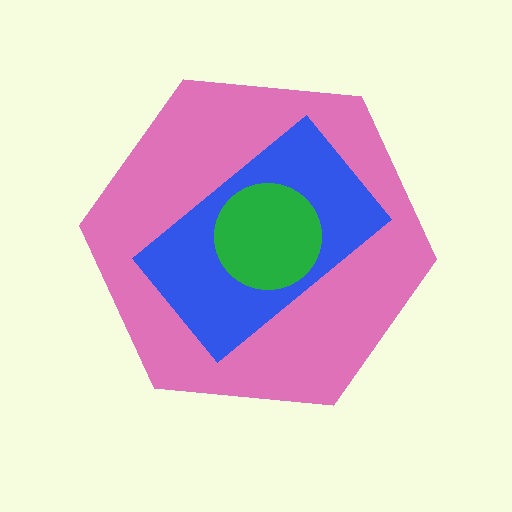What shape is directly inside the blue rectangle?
The green circle.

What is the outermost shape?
The pink hexagon.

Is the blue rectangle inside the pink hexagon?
Yes.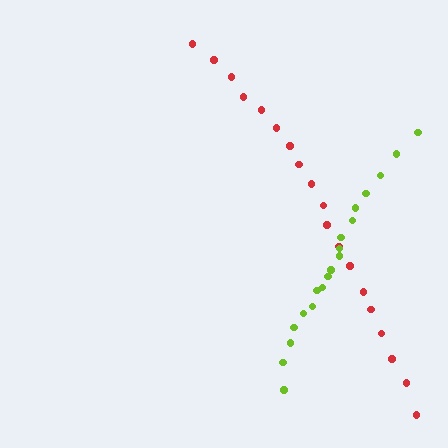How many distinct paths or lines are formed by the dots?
There are 2 distinct paths.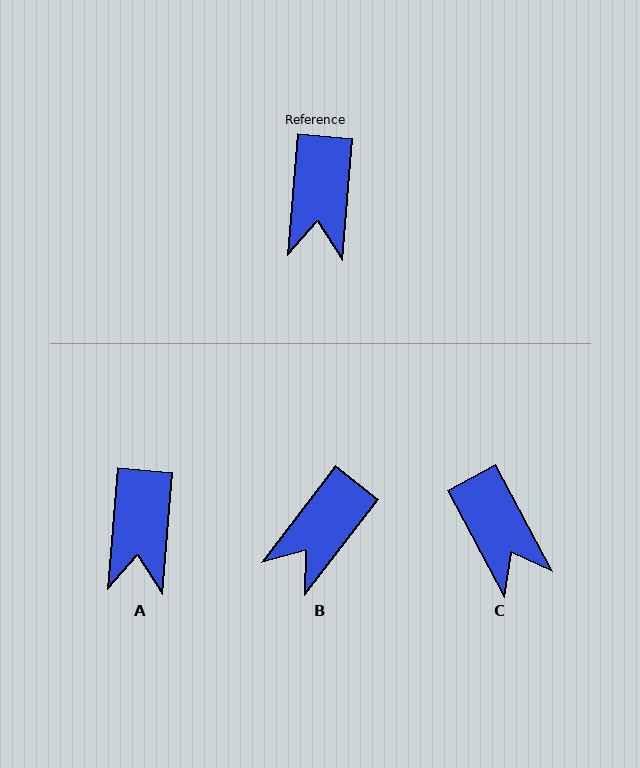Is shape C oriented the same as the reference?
No, it is off by about 33 degrees.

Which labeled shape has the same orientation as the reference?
A.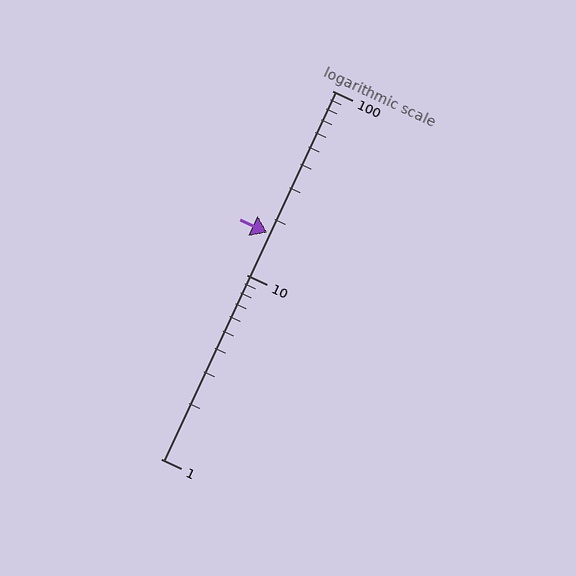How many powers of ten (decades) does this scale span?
The scale spans 2 decades, from 1 to 100.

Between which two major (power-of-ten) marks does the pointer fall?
The pointer is between 10 and 100.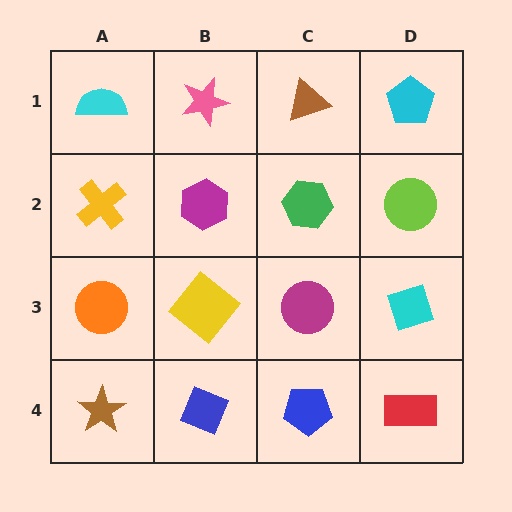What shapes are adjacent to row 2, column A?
A cyan semicircle (row 1, column A), an orange circle (row 3, column A), a magenta hexagon (row 2, column B).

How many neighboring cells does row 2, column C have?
4.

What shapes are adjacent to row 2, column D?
A cyan pentagon (row 1, column D), a cyan diamond (row 3, column D), a green hexagon (row 2, column C).